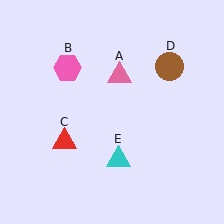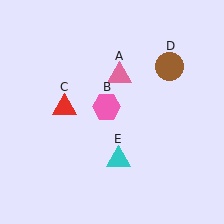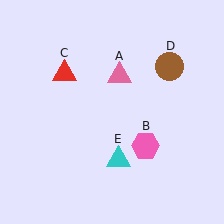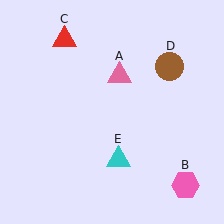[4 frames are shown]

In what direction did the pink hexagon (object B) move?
The pink hexagon (object B) moved down and to the right.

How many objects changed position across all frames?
2 objects changed position: pink hexagon (object B), red triangle (object C).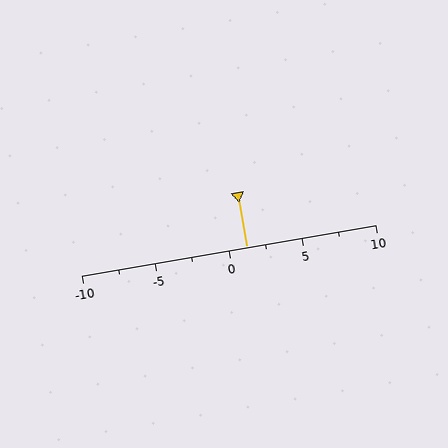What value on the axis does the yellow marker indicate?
The marker indicates approximately 1.2.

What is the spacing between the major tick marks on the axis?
The major ticks are spaced 5 apart.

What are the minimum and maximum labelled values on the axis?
The axis runs from -10 to 10.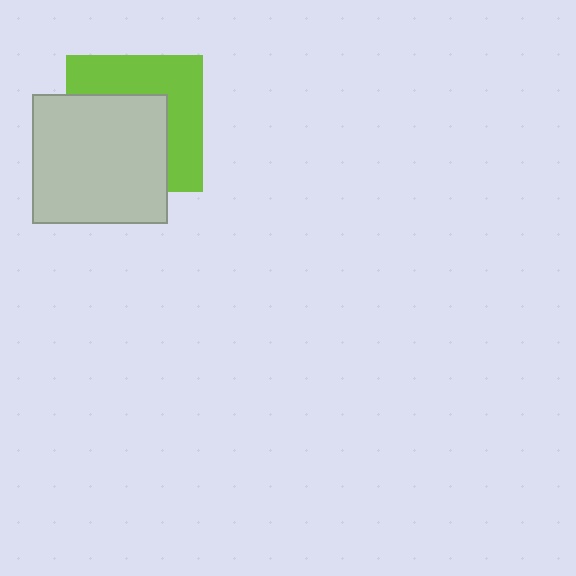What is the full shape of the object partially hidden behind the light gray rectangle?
The partially hidden object is a lime square.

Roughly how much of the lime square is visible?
About half of it is visible (roughly 47%).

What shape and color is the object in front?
The object in front is a light gray rectangle.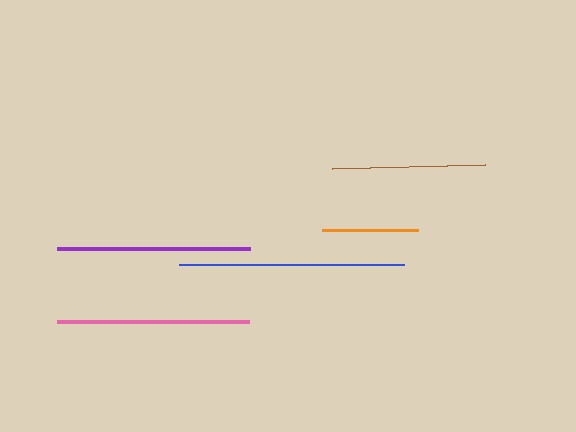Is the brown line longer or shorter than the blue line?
The blue line is longer than the brown line.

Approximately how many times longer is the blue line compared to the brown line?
The blue line is approximately 1.5 times the length of the brown line.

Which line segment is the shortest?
The orange line is the shortest at approximately 96 pixels.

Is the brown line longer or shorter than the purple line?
The purple line is longer than the brown line.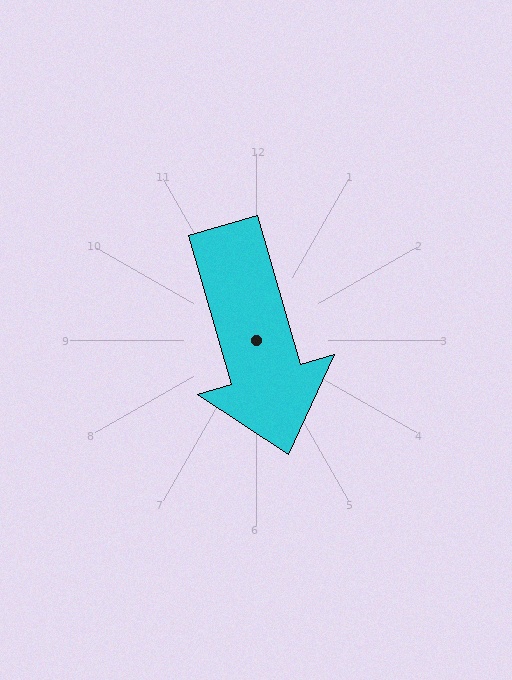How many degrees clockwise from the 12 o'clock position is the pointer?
Approximately 164 degrees.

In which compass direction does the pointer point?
South.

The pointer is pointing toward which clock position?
Roughly 5 o'clock.